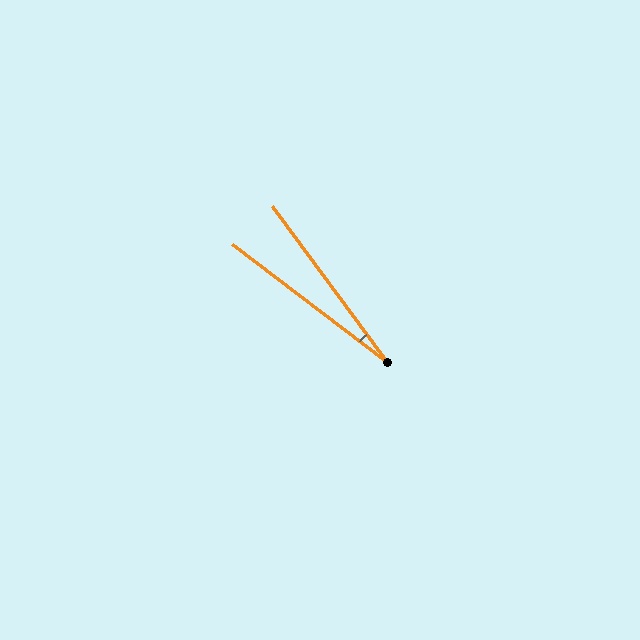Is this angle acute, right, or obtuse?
It is acute.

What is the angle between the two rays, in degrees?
Approximately 16 degrees.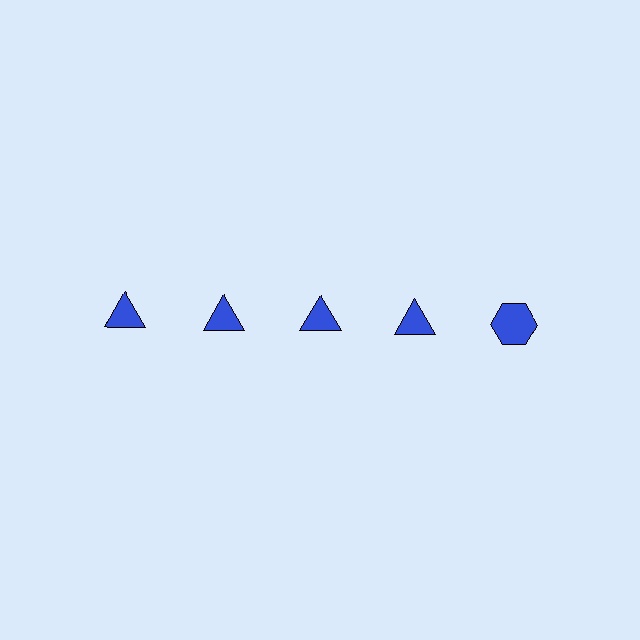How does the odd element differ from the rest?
It has a different shape: hexagon instead of triangle.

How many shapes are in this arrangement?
There are 5 shapes arranged in a grid pattern.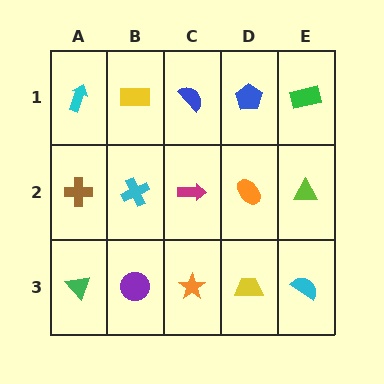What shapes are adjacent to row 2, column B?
A yellow rectangle (row 1, column B), a purple circle (row 3, column B), a brown cross (row 2, column A), a magenta arrow (row 2, column C).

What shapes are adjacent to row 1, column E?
A lime triangle (row 2, column E), a blue pentagon (row 1, column D).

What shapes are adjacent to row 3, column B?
A cyan cross (row 2, column B), a green triangle (row 3, column A), an orange star (row 3, column C).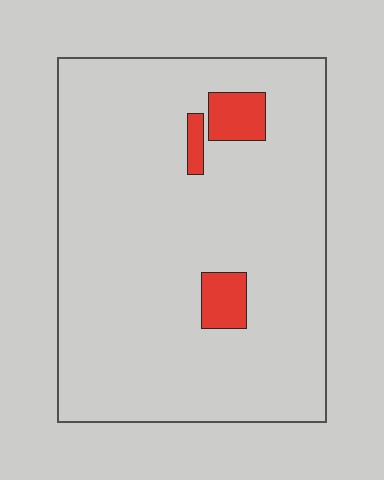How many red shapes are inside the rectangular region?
3.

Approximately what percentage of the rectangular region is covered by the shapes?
Approximately 5%.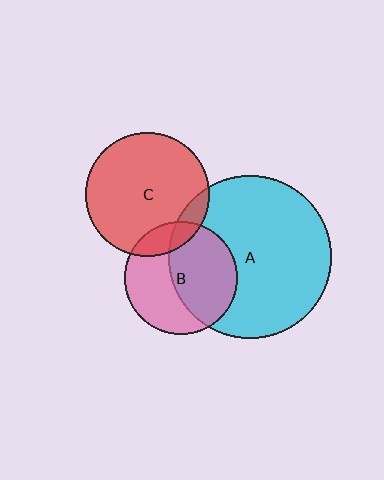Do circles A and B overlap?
Yes.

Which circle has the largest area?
Circle A (cyan).